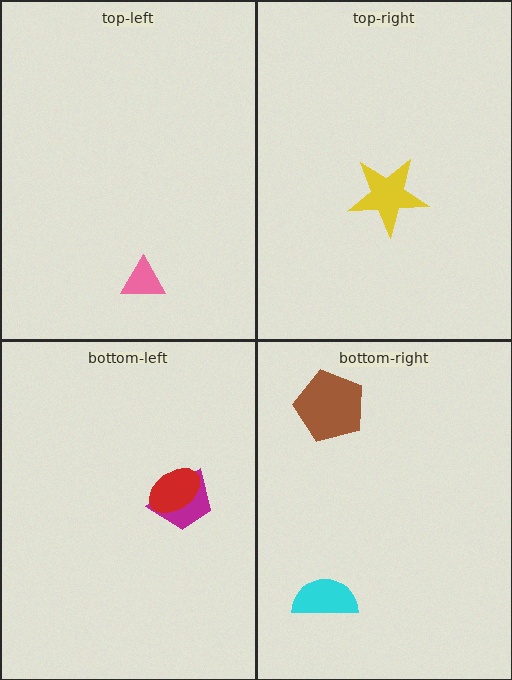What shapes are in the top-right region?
The yellow star.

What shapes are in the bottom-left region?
The magenta trapezoid, the red ellipse.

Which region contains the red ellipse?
The bottom-left region.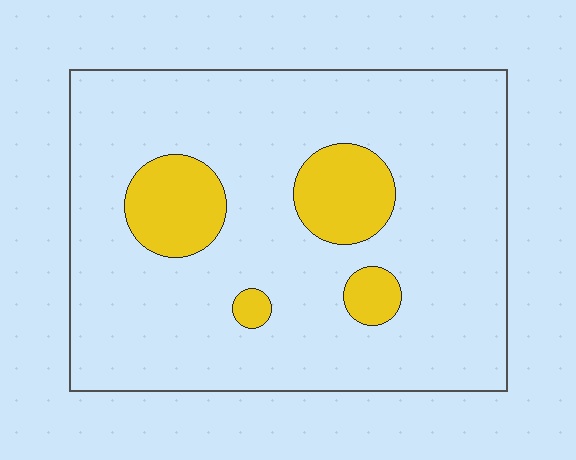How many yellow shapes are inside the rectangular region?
4.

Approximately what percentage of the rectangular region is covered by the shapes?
Approximately 15%.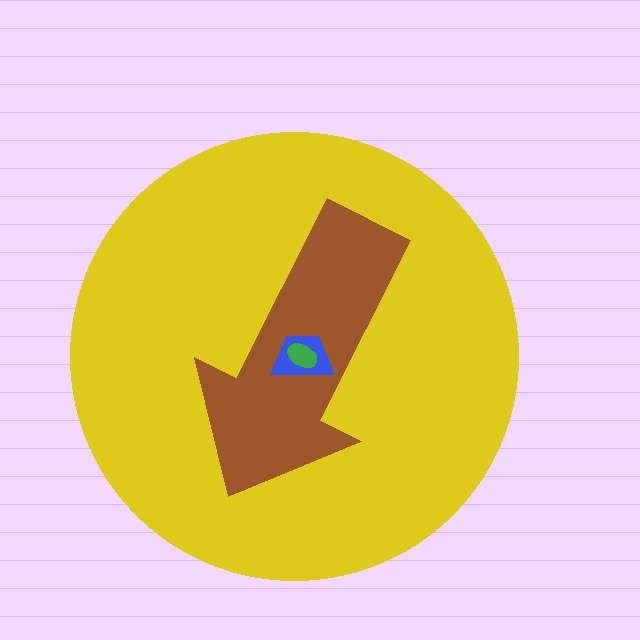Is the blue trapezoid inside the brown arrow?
Yes.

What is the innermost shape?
The green ellipse.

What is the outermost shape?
The yellow circle.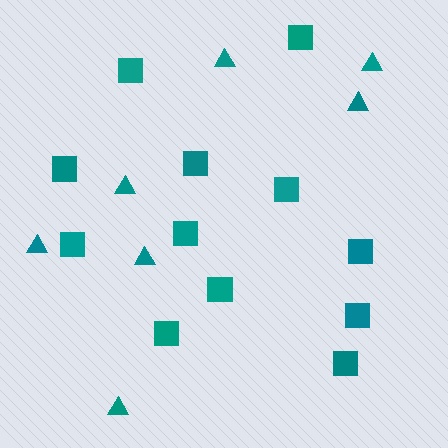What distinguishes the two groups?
There are 2 groups: one group of triangles (7) and one group of squares (12).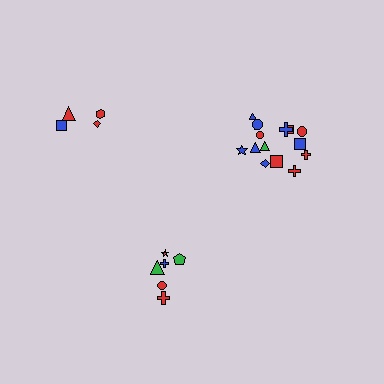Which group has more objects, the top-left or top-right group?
The top-right group.